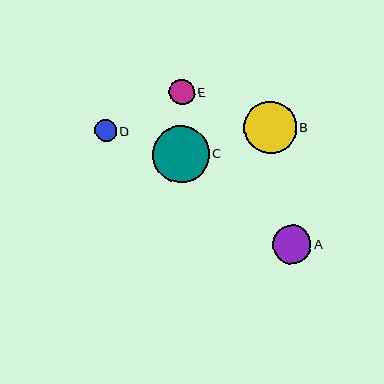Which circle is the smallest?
Circle D is the smallest with a size of approximately 22 pixels.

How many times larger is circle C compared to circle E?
Circle C is approximately 2.2 times the size of circle E.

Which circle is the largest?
Circle C is the largest with a size of approximately 57 pixels.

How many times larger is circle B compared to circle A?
Circle B is approximately 1.4 times the size of circle A.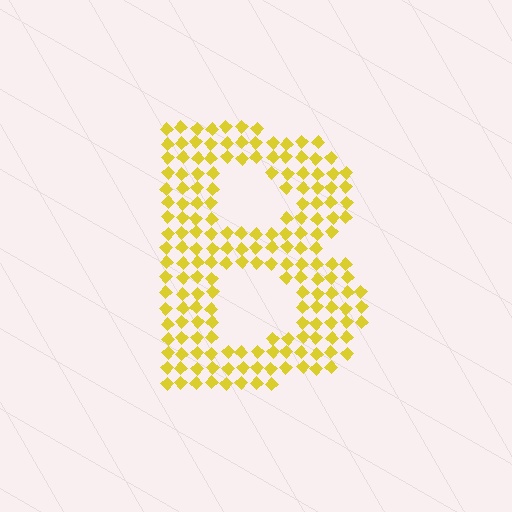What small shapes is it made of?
It is made of small diamonds.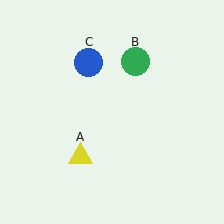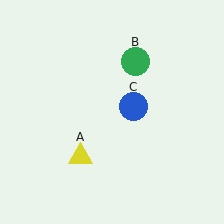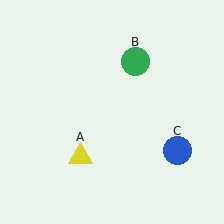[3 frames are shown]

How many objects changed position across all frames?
1 object changed position: blue circle (object C).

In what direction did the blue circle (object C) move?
The blue circle (object C) moved down and to the right.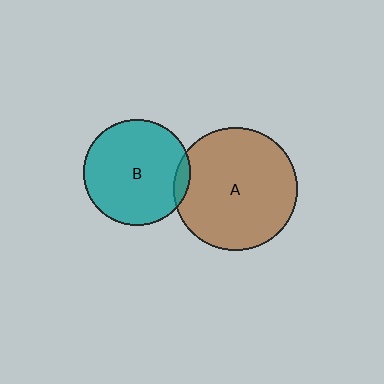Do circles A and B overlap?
Yes.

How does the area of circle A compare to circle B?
Approximately 1.3 times.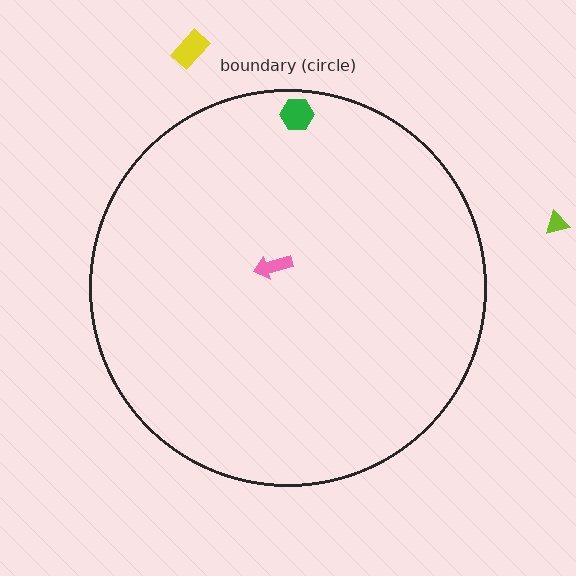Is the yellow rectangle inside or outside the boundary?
Outside.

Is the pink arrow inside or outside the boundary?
Inside.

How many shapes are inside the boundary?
2 inside, 2 outside.